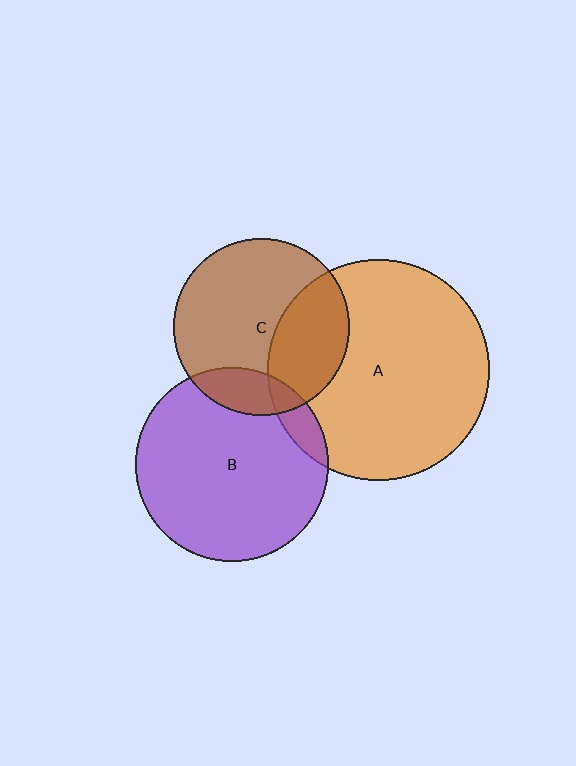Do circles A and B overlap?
Yes.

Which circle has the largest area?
Circle A (orange).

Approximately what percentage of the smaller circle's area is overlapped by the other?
Approximately 10%.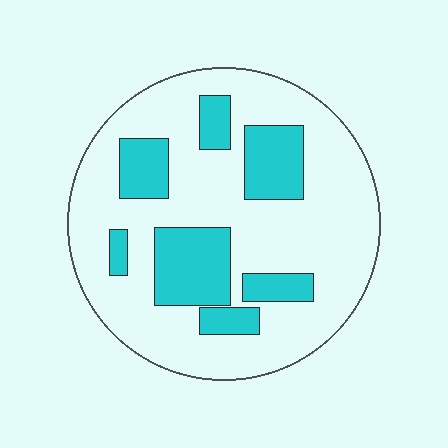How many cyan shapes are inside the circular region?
7.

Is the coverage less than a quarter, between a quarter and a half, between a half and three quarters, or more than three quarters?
Between a quarter and a half.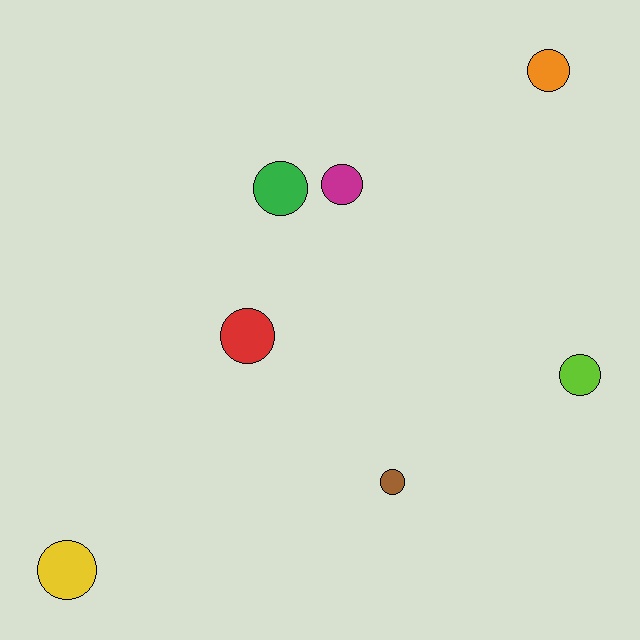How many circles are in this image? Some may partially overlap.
There are 7 circles.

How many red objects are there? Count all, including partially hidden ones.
There is 1 red object.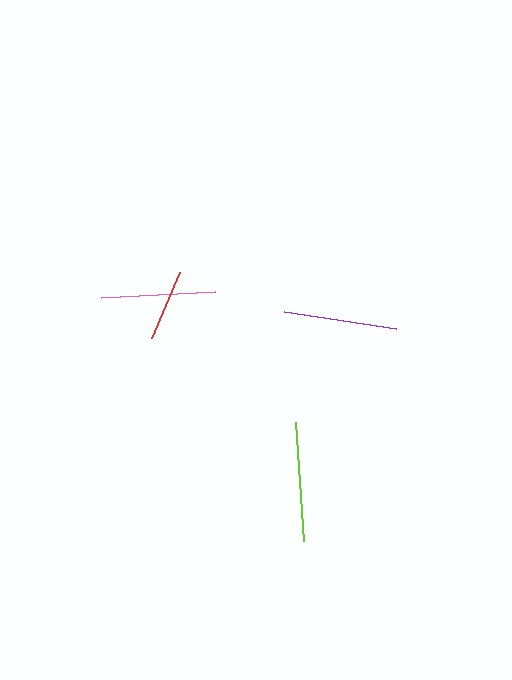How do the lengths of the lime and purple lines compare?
The lime and purple lines are approximately the same length.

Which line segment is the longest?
The lime line is the longest at approximately 119 pixels.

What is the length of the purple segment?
The purple segment is approximately 113 pixels long.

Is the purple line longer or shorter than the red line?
The purple line is longer than the red line.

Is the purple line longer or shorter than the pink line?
The pink line is longer than the purple line.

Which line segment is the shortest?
The red line is the shortest at approximately 72 pixels.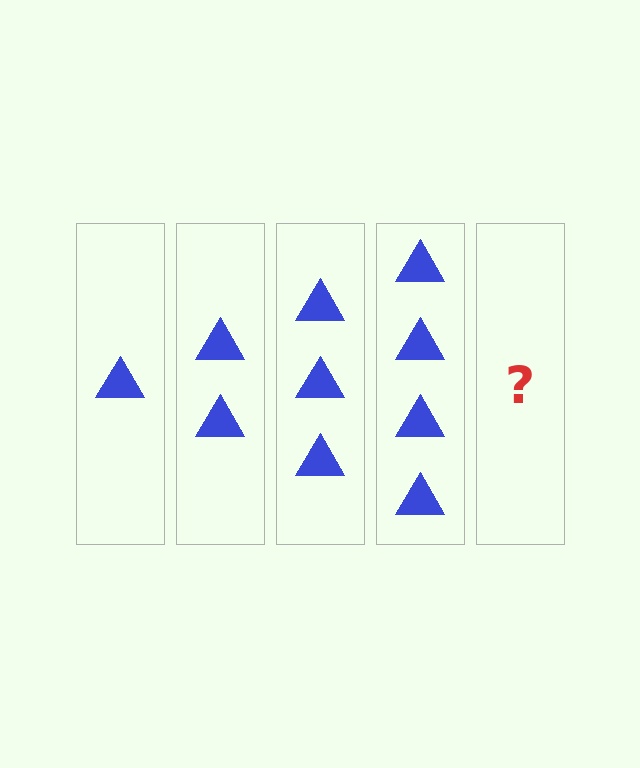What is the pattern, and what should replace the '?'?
The pattern is that each step adds one more triangle. The '?' should be 5 triangles.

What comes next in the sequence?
The next element should be 5 triangles.